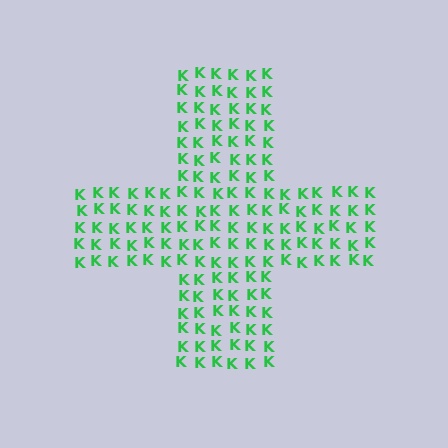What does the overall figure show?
The overall figure shows a cross.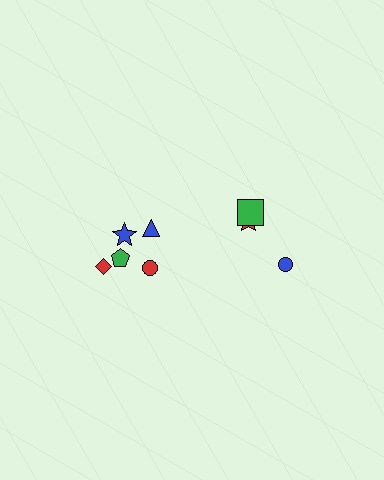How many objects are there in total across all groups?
There are 8 objects.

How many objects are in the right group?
There are 3 objects.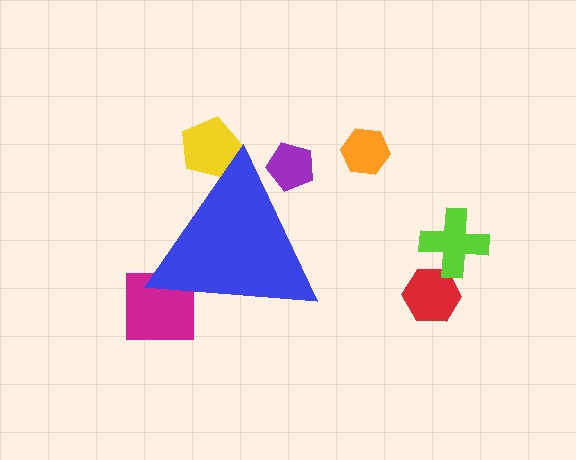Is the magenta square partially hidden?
Yes, the magenta square is partially hidden behind the blue triangle.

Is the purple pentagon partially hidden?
Yes, the purple pentagon is partially hidden behind the blue triangle.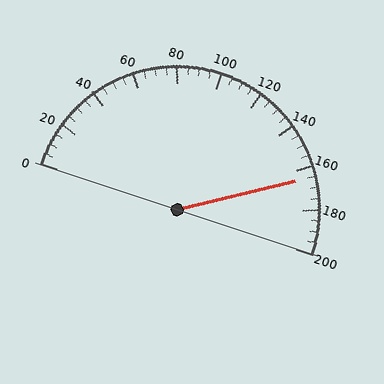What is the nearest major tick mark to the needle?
The nearest major tick mark is 160.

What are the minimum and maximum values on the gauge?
The gauge ranges from 0 to 200.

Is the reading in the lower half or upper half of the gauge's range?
The reading is in the upper half of the range (0 to 200).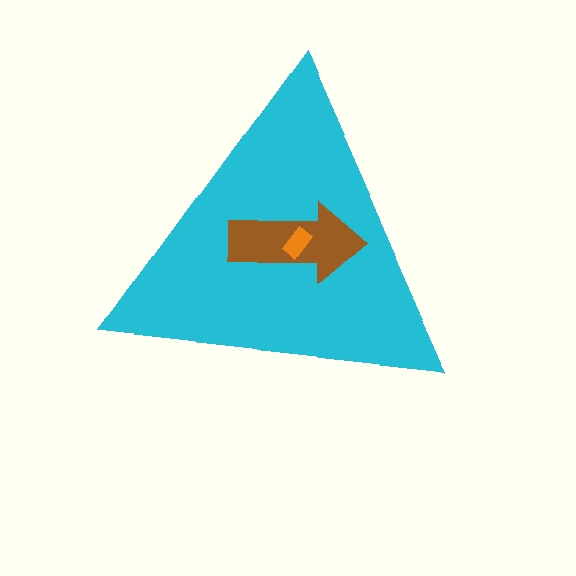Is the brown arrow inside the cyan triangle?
Yes.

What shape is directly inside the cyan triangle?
The brown arrow.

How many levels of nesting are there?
3.